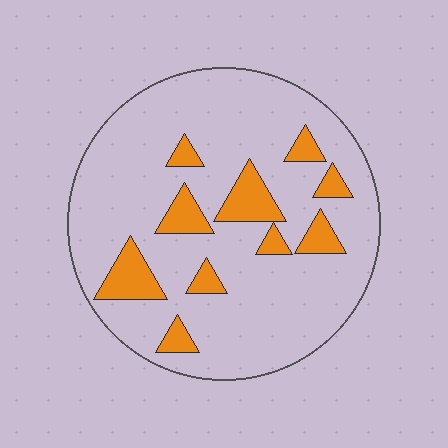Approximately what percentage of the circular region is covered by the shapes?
Approximately 15%.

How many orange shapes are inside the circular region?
10.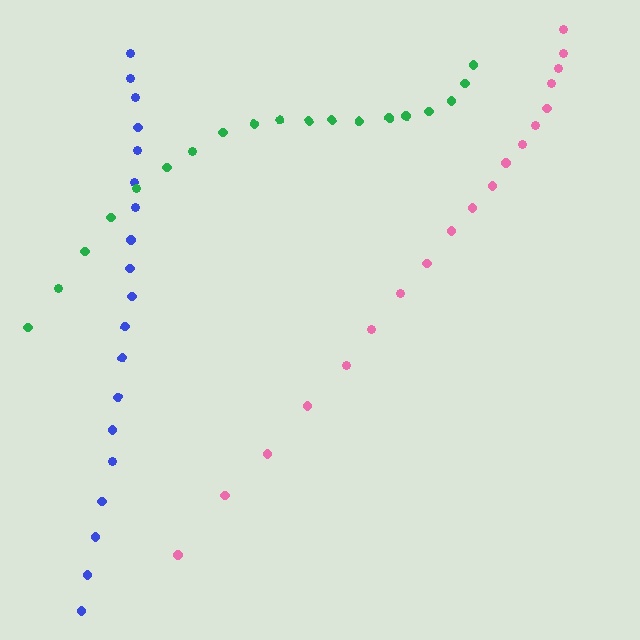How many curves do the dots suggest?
There are 3 distinct paths.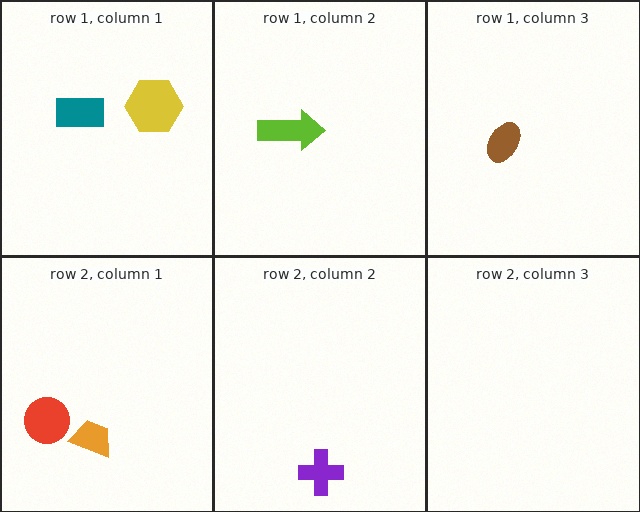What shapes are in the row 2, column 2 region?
The purple cross.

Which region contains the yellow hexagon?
The row 1, column 1 region.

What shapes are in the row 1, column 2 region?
The lime arrow.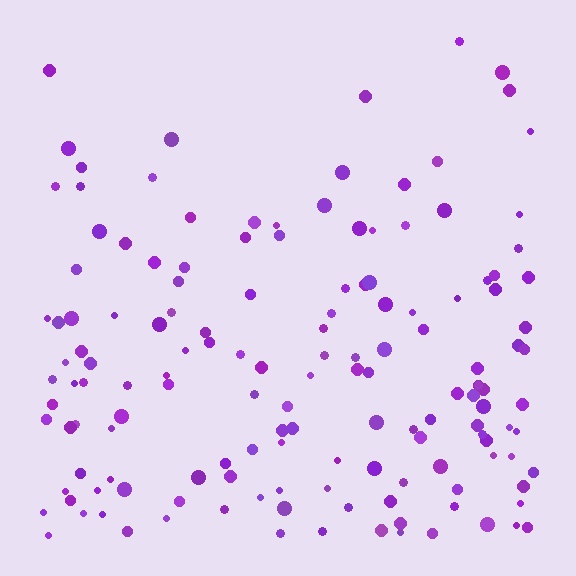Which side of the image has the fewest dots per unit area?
The top.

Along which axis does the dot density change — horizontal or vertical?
Vertical.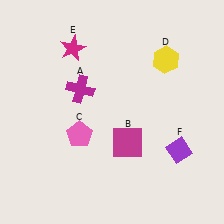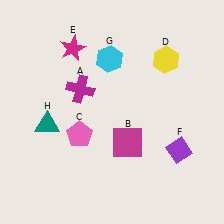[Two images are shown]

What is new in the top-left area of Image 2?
A cyan hexagon (G) was added in the top-left area of Image 2.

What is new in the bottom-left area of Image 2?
A teal triangle (H) was added in the bottom-left area of Image 2.